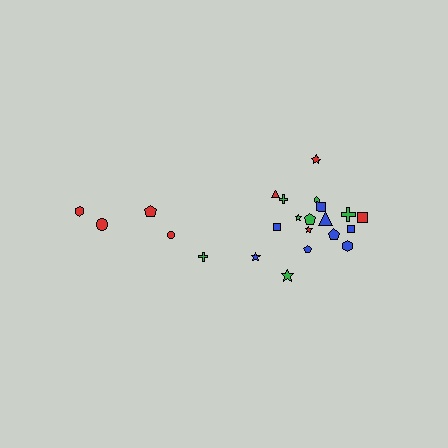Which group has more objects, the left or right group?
The right group.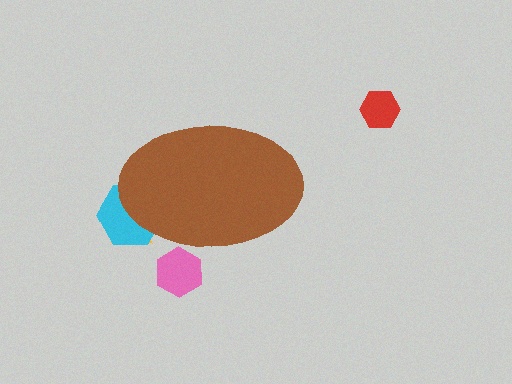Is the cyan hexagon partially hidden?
Yes, the cyan hexagon is partially hidden behind the brown ellipse.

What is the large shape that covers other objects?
A brown ellipse.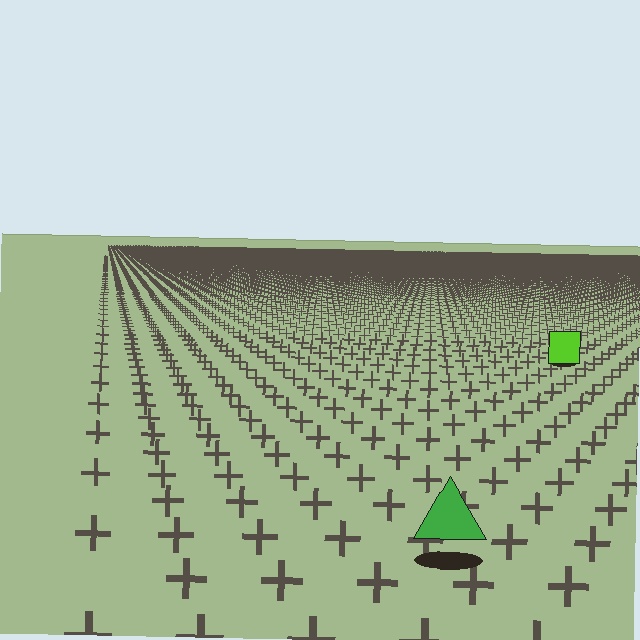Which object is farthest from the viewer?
The lime square is farthest from the viewer. It appears smaller and the ground texture around it is denser.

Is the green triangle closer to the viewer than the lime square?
Yes. The green triangle is closer — you can tell from the texture gradient: the ground texture is coarser near it.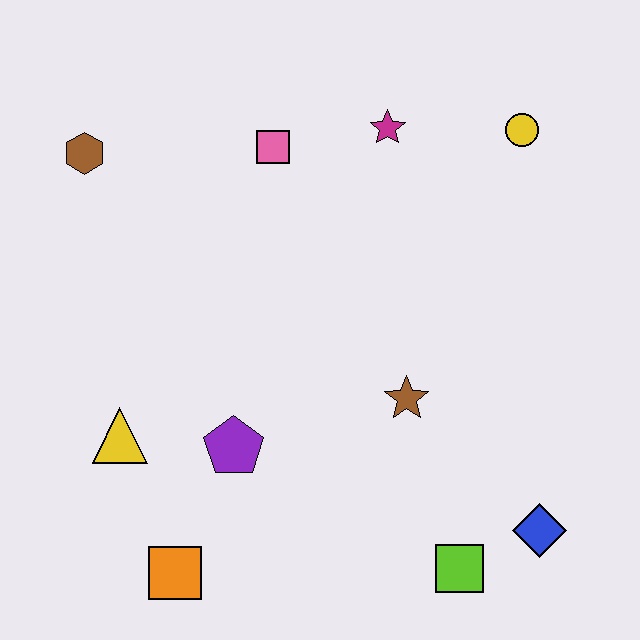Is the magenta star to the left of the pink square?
No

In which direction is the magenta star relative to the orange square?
The magenta star is above the orange square.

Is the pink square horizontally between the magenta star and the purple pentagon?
Yes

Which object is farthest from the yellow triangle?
The yellow circle is farthest from the yellow triangle.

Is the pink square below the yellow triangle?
No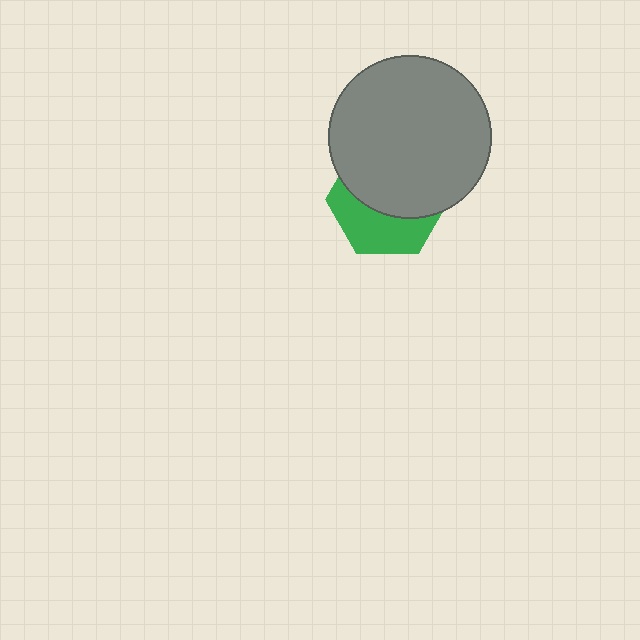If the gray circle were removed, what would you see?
You would see the complete green hexagon.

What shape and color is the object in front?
The object in front is a gray circle.